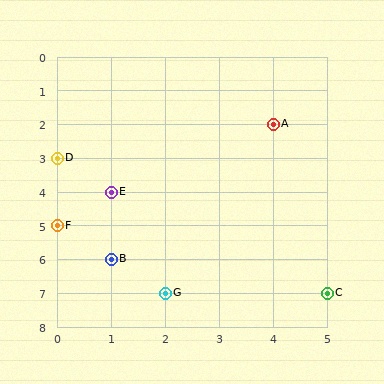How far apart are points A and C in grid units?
Points A and C are 1 column and 5 rows apart (about 5.1 grid units diagonally).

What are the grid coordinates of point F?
Point F is at grid coordinates (0, 5).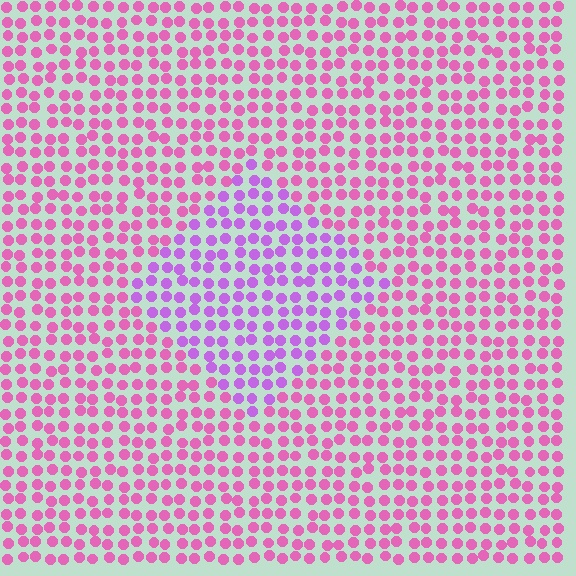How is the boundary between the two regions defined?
The boundary is defined purely by a slight shift in hue (about 36 degrees). Spacing, size, and orientation are identical on both sides.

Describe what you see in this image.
The image is filled with small pink elements in a uniform arrangement. A diamond-shaped region is visible where the elements are tinted to a slightly different hue, forming a subtle color boundary.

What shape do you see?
I see a diamond.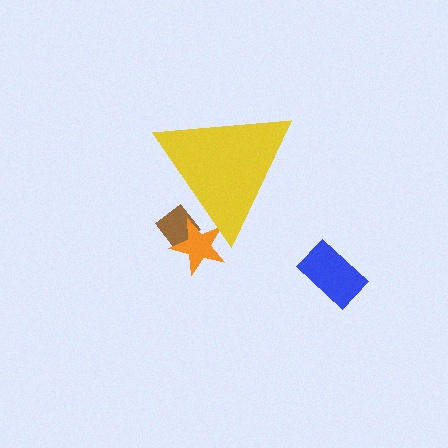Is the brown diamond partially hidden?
Yes, the brown diamond is partially hidden behind the yellow triangle.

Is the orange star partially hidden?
Yes, the orange star is partially hidden behind the yellow triangle.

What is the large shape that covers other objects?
A yellow triangle.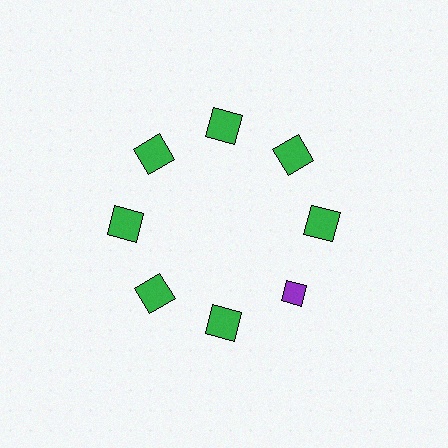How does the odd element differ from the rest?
It differs in both color (purple instead of green) and shape (diamond instead of square).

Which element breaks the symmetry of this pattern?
The purple diamond at roughly the 4 o'clock position breaks the symmetry. All other shapes are green squares.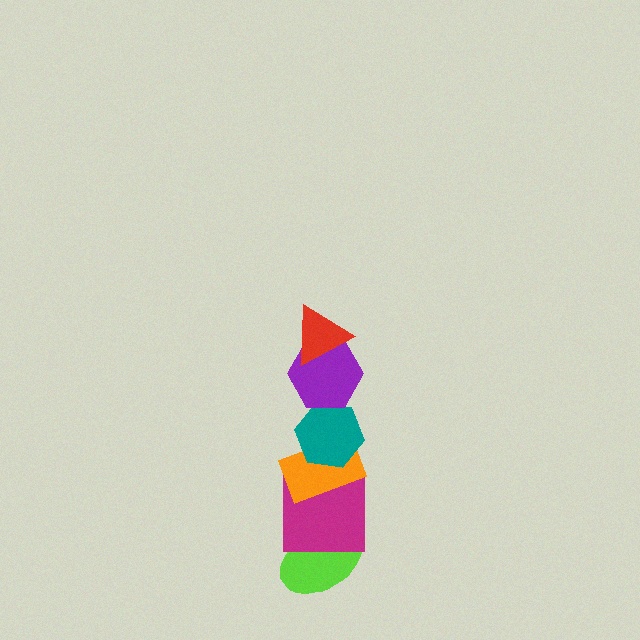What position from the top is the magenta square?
The magenta square is 5th from the top.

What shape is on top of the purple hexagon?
The red triangle is on top of the purple hexagon.